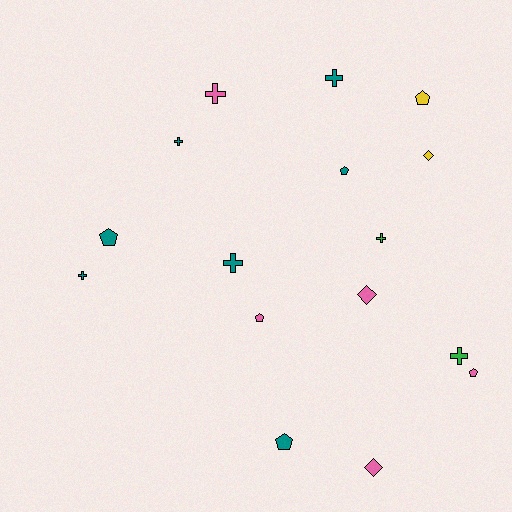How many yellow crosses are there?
There are no yellow crosses.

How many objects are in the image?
There are 16 objects.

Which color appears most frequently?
Teal, with 7 objects.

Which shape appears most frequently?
Cross, with 7 objects.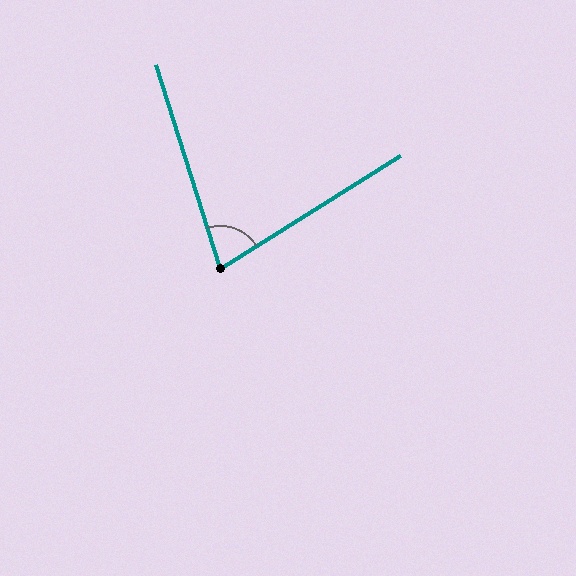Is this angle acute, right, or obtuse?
It is acute.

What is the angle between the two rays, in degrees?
Approximately 76 degrees.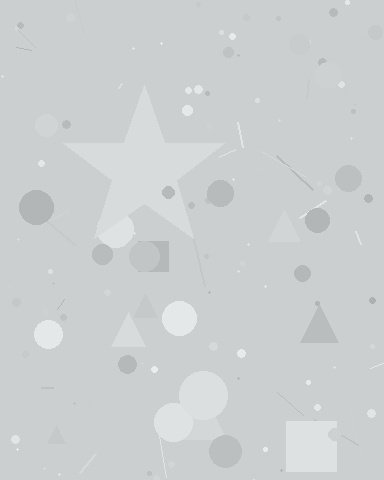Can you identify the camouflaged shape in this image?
The camouflaged shape is a star.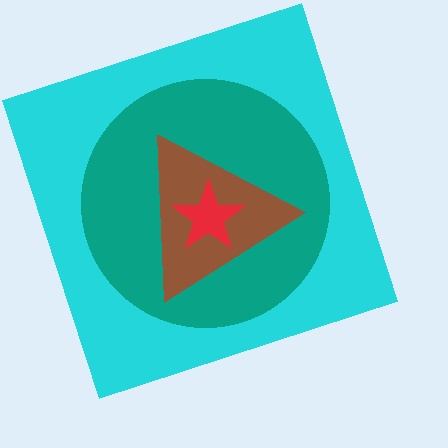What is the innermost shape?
The red star.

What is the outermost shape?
The cyan square.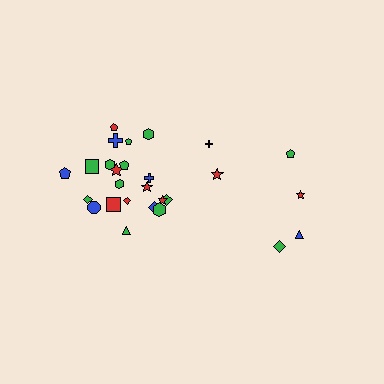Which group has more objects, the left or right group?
The left group.